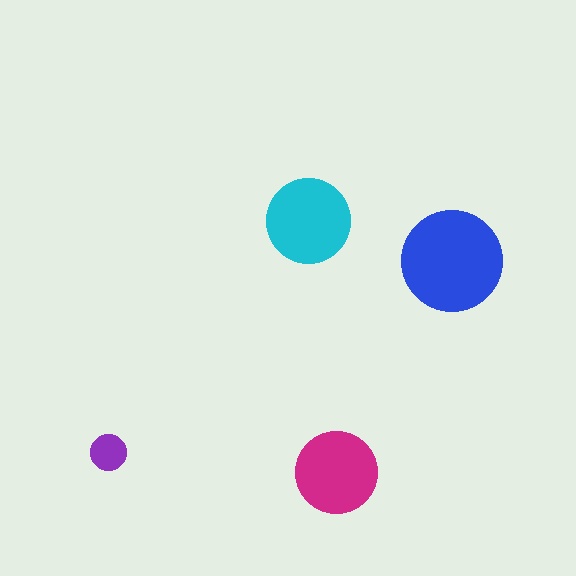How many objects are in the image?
There are 4 objects in the image.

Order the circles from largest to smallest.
the blue one, the cyan one, the magenta one, the purple one.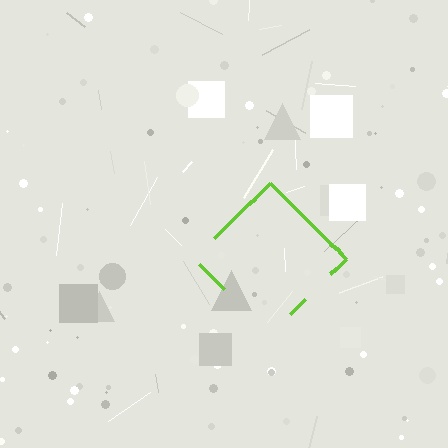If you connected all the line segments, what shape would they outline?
They would outline a diamond.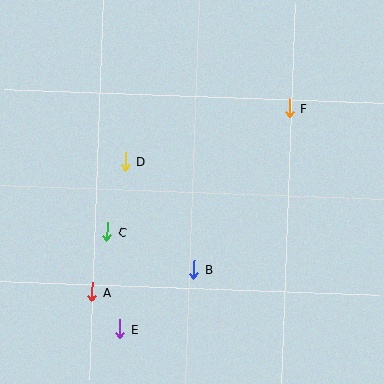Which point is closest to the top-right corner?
Point F is closest to the top-right corner.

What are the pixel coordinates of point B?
Point B is at (194, 269).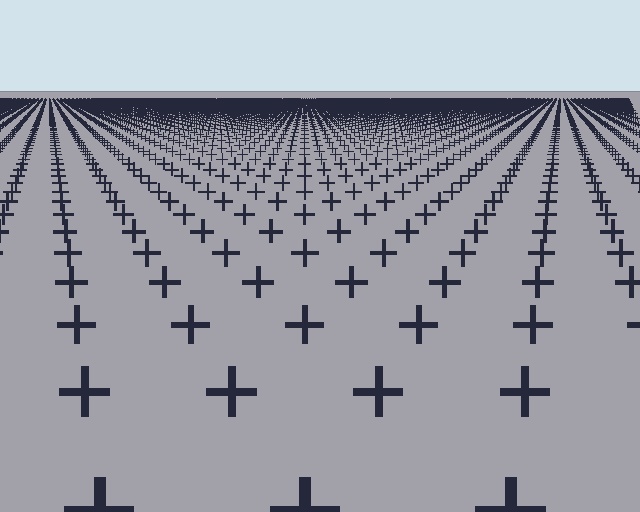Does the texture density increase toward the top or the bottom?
Density increases toward the top.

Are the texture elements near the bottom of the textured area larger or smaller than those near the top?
Larger. Near the bottom, elements are closer to the viewer and appear at a bigger on-screen size.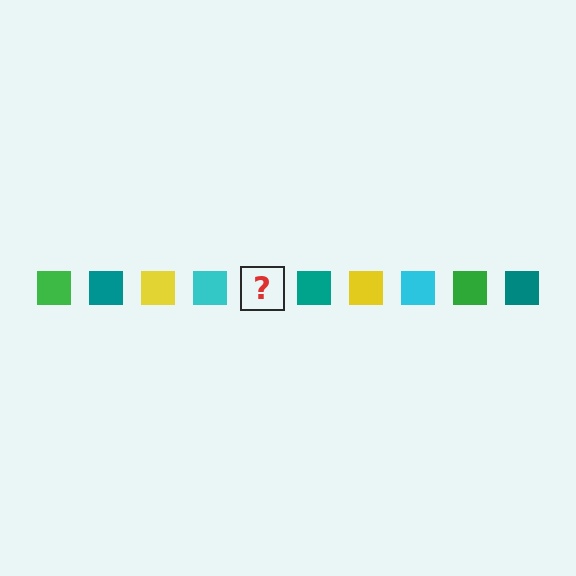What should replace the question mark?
The question mark should be replaced with a green square.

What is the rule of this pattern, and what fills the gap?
The rule is that the pattern cycles through green, teal, yellow, cyan squares. The gap should be filled with a green square.